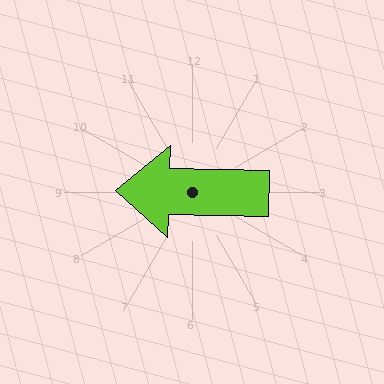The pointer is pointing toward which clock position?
Roughly 9 o'clock.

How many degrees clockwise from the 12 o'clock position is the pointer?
Approximately 271 degrees.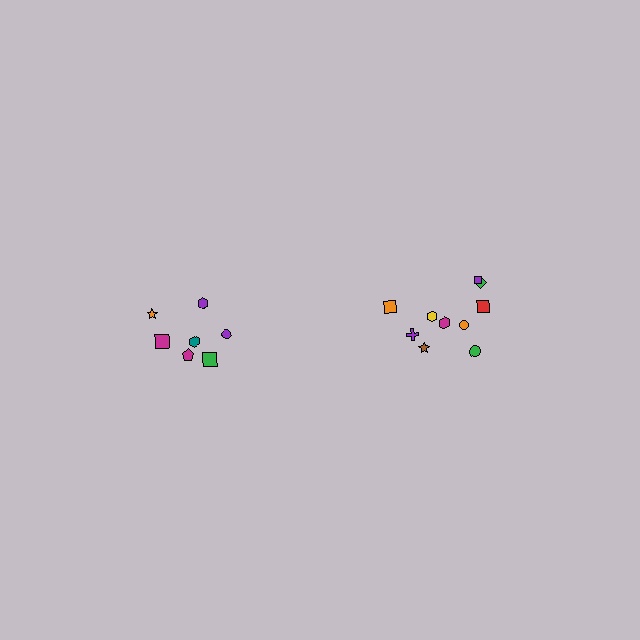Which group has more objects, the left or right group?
The right group.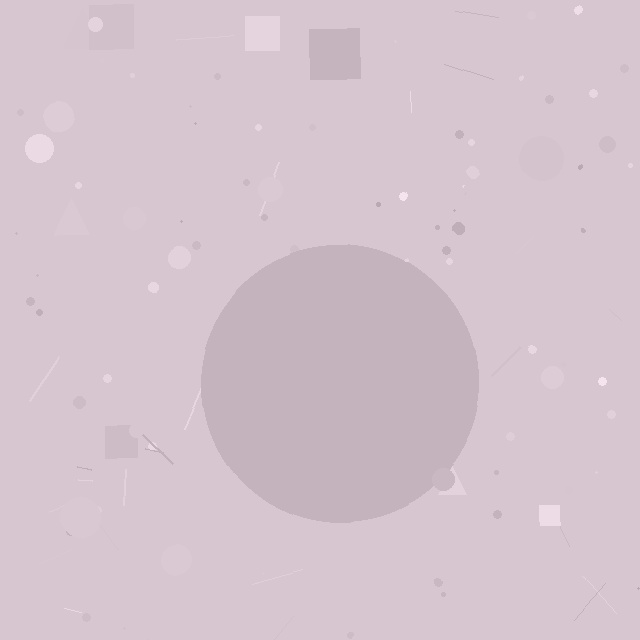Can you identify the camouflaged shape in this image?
The camouflaged shape is a circle.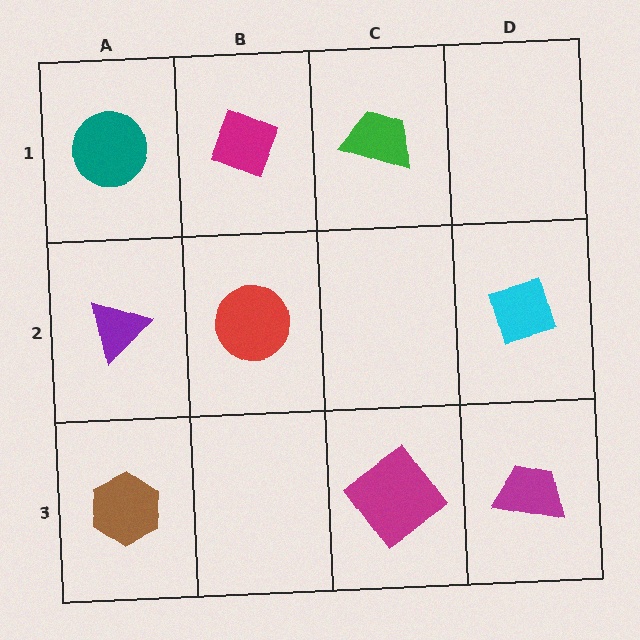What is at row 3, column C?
A magenta diamond.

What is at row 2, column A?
A purple triangle.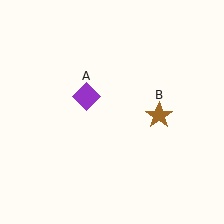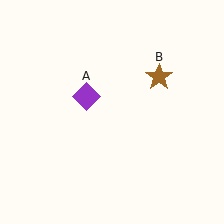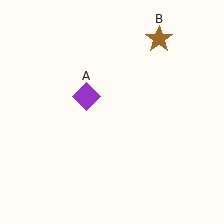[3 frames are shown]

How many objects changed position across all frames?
1 object changed position: brown star (object B).